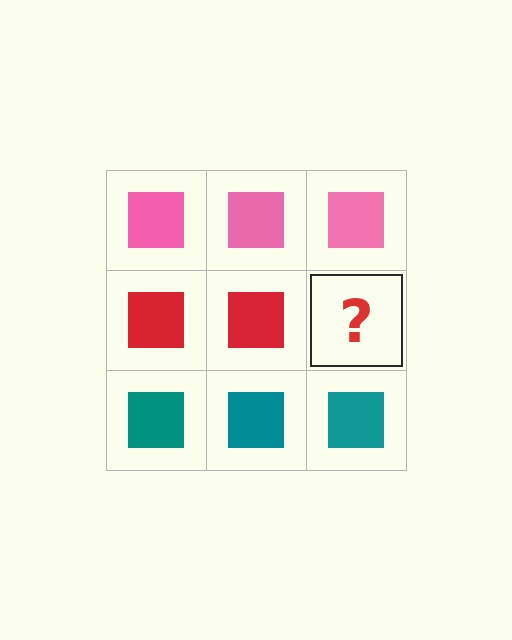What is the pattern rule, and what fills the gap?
The rule is that each row has a consistent color. The gap should be filled with a red square.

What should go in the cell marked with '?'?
The missing cell should contain a red square.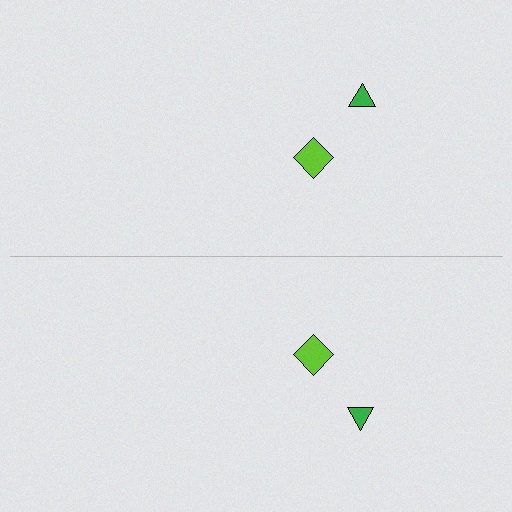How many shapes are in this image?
There are 4 shapes in this image.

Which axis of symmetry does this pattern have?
The pattern has a horizontal axis of symmetry running through the center of the image.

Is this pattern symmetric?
Yes, this pattern has bilateral (reflection) symmetry.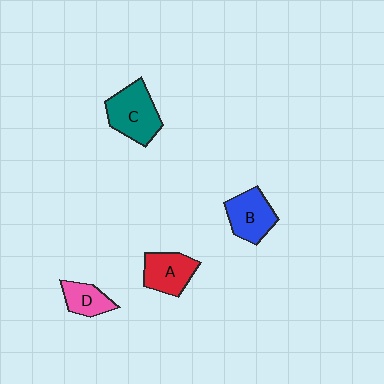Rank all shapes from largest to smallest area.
From largest to smallest: C (teal), B (blue), A (red), D (pink).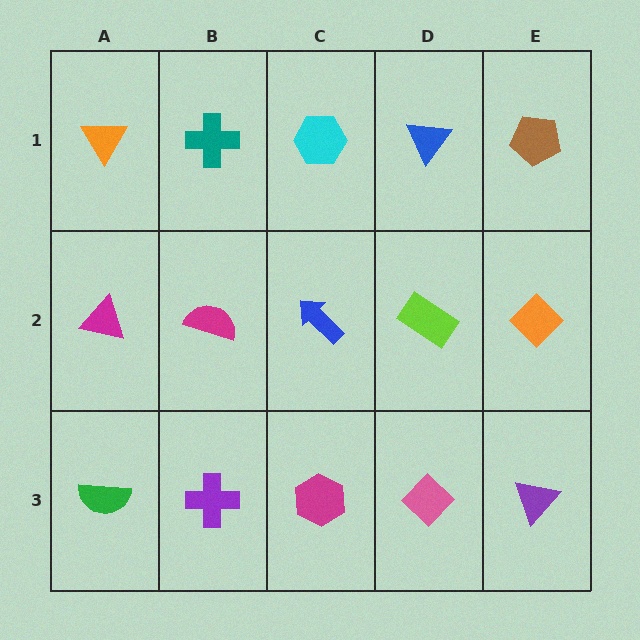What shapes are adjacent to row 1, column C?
A blue arrow (row 2, column C), a teal cross (row 1, column B), a blue triangle (row 1, column D).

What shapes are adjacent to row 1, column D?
A lime rectangle (row 2, column D), a cyan hexagon (row 1, column C), a brown pentagon (row 1, column E).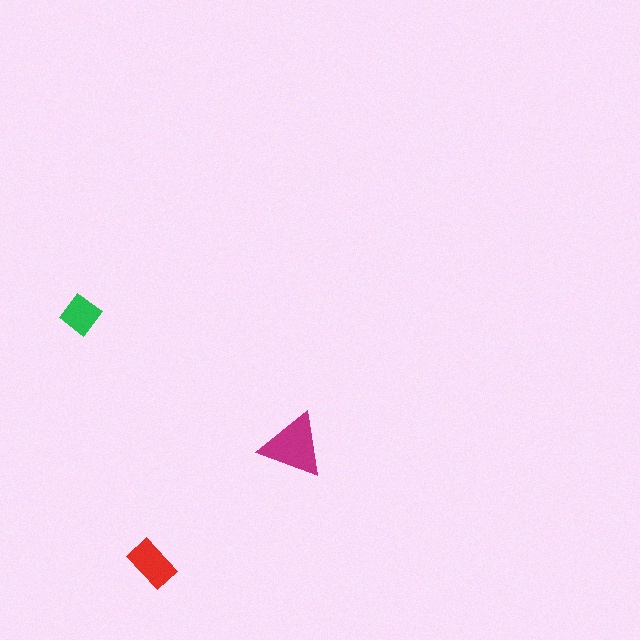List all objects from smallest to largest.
The green diamond, the red rectangle, the magenta triangle.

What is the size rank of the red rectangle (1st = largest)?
2nd.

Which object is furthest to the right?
The magenta triangle is rightmost.